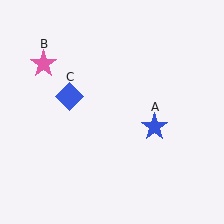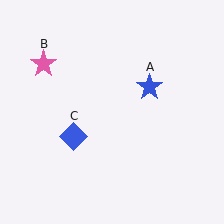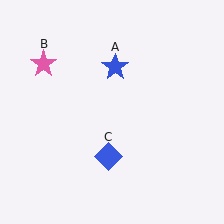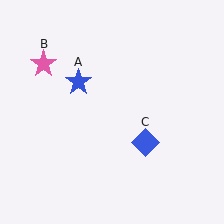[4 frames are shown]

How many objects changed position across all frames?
2 objects changed position: blue star (object A), blue diamond (object C).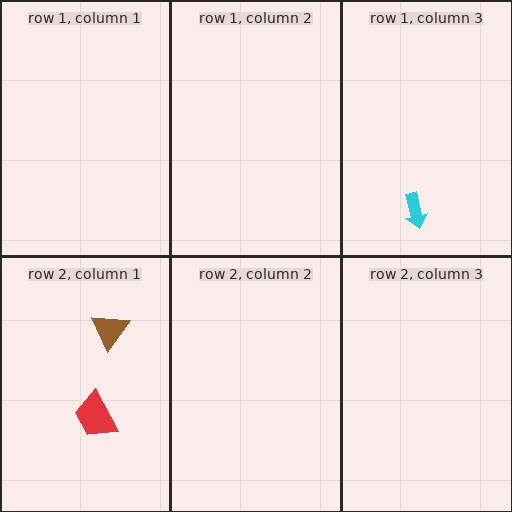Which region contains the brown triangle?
The row 2, column 1 region.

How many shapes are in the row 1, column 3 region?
1.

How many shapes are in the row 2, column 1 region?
2.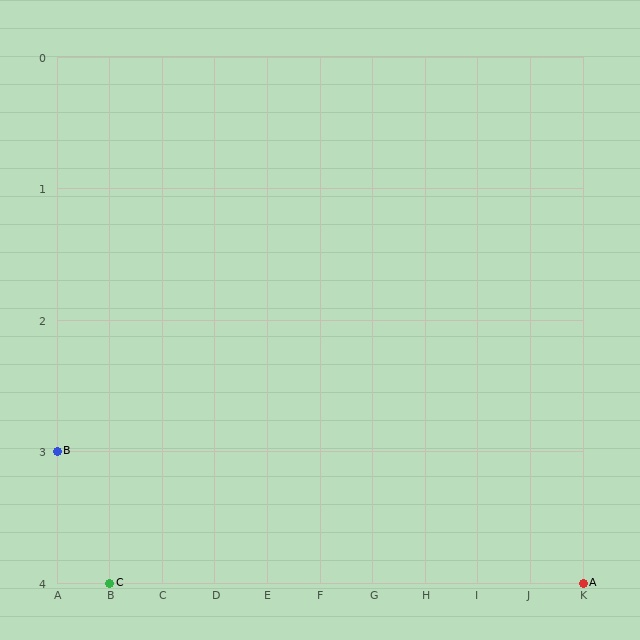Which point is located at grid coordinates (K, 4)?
Point A is at (K, 4).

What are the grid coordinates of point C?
Point C is at grid coordinates (B, 4).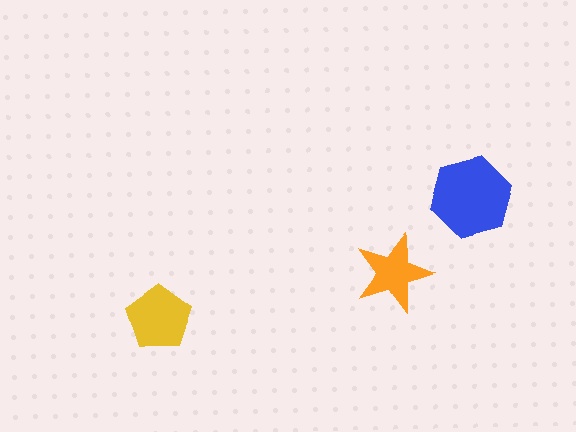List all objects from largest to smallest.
The blue hexagon, the yellow pentagon, the orange star.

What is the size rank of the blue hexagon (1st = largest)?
1st.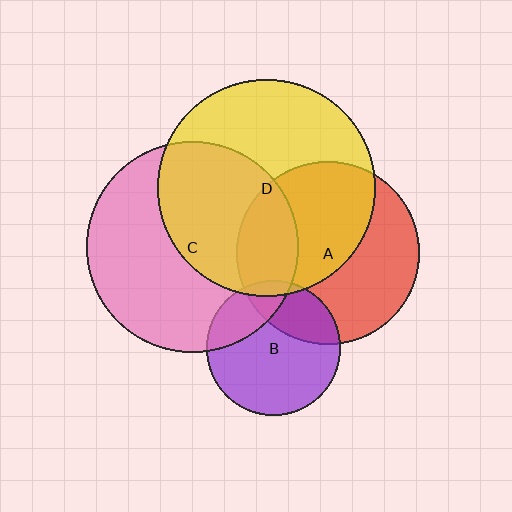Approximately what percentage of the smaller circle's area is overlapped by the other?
Approximately 5%.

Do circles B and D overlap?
Yes.